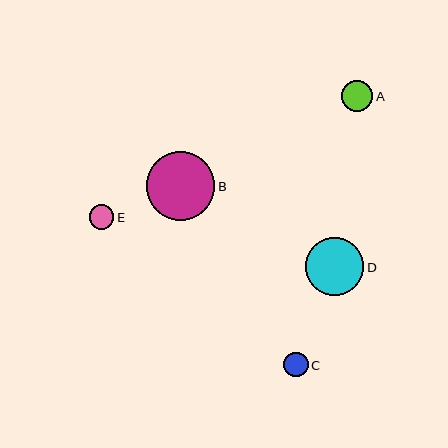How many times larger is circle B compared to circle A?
Circle B is approximately 2.2 times the size of circle A.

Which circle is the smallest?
Circle E is the smallest with a size of approximately 24 pixels.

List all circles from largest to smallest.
From largest to smallest: B, D, A, C, E.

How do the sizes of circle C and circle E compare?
Circle C and circle E are approximately the same size.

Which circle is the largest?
Circle B is the largest with a size of approximately 68 pixels.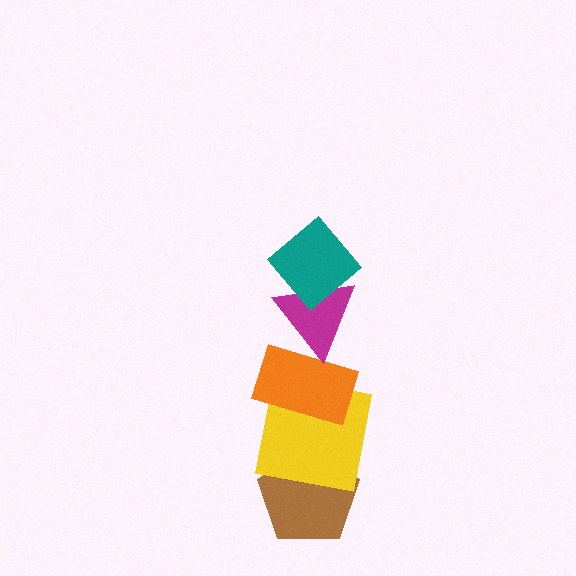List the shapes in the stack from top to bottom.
From top to bottom: the teal diamond, the magenta triangle, the orange rectangle, the yellow square, the brown pentagon.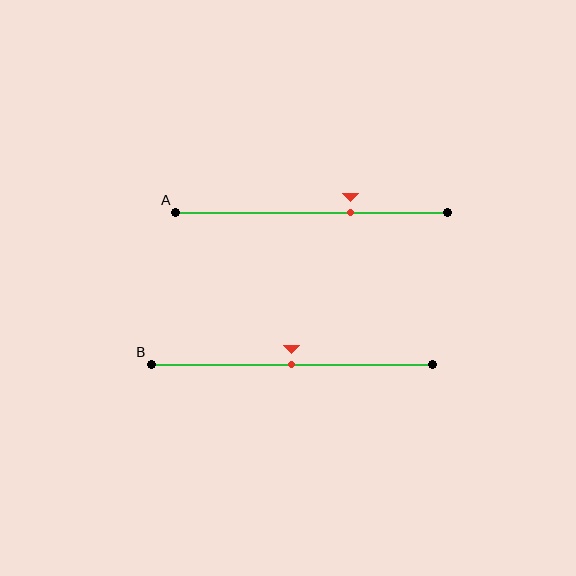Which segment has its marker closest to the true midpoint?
Segment B has its marker closest to the true midpoint.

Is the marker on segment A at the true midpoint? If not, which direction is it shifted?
No, the marker on segment A is shifted to the right by about 14% of the segment length.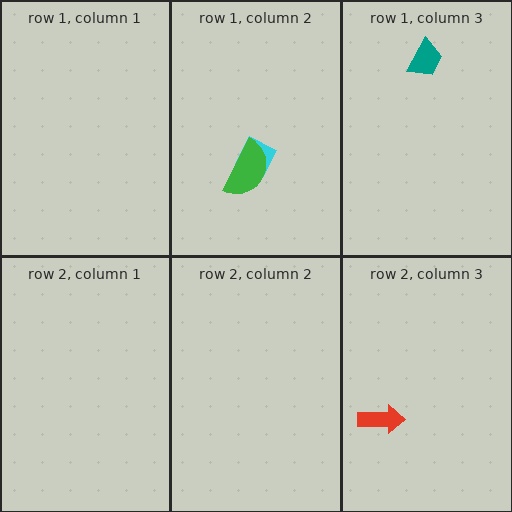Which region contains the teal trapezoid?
The row 1, column 3 region.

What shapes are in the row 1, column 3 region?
The teal trapezoid.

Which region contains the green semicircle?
The row 1, column 2 region.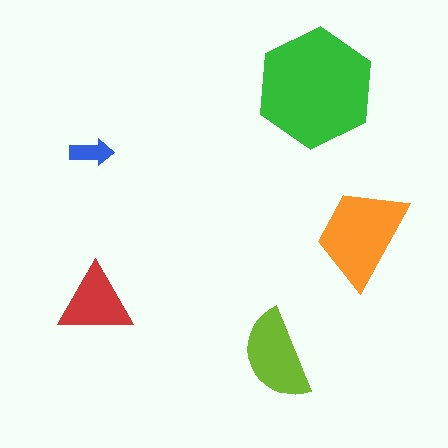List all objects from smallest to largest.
The blue arrow, the red triangle, the lime semicircle, the orange trapezoid, the green hexagon.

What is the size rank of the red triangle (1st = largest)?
4th.